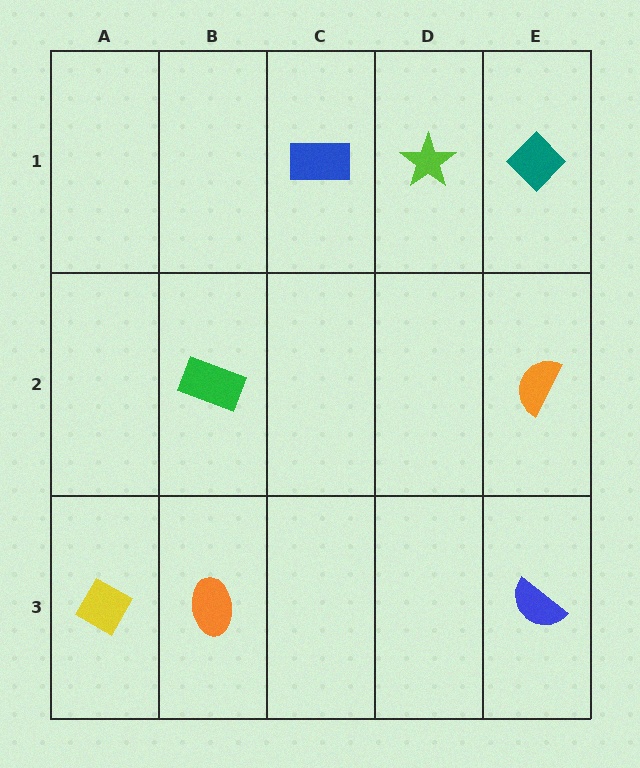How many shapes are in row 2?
2 shapes.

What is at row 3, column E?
A blue semicircle.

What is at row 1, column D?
A lime star.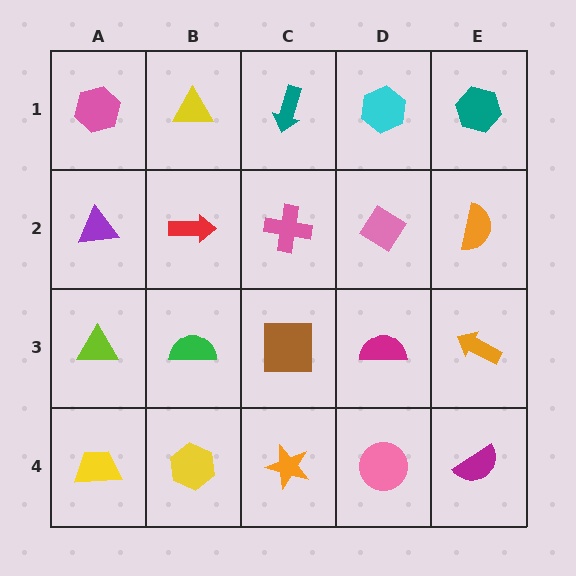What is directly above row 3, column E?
An orange semicircle.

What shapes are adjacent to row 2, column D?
A cyan hexagon (row 1, column D), a magenta semicircle (row 3, column D), a pink cross (row 2, column C), an orange semicircle (row 2, column E).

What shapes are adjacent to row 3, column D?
A pink diamond (row 2, column D), a pink circle (row 4, column D), a brown square (row 3, column C), an orange arrow (row 3, column E).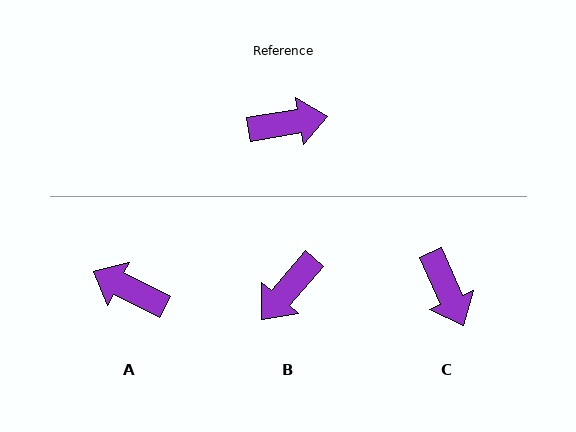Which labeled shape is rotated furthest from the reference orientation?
A, about 144 degrees away.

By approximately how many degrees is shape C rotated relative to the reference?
Approximately 75 degrees clockwise.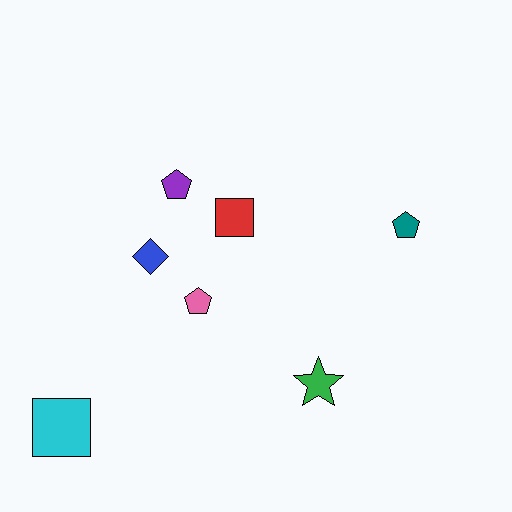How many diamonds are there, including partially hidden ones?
There is 1 diamond.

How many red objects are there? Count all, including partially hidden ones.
There is 1 red object.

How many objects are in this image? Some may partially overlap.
There are 7 objects.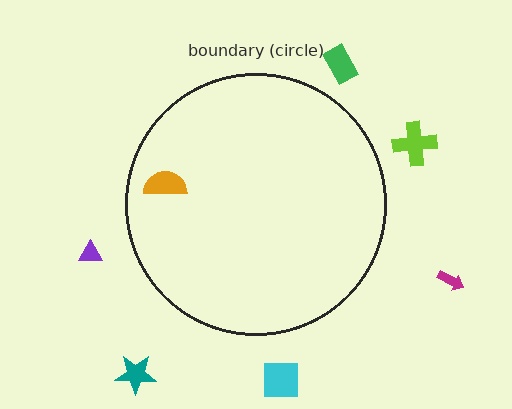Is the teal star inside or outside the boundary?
Outside.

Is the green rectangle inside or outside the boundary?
Outside.